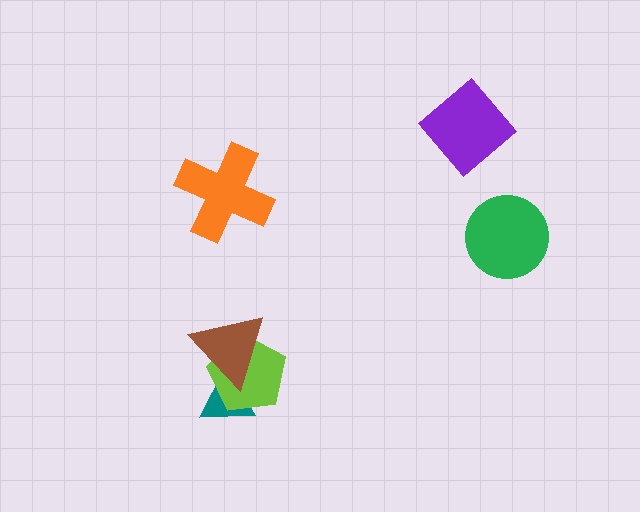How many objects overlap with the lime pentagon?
2 objects overlap with the lime pentagon.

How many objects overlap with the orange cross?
0 objects overlap with the orange cross.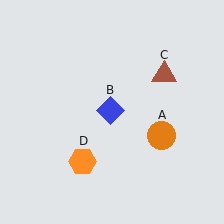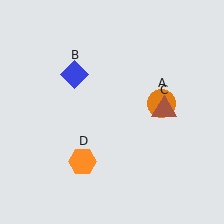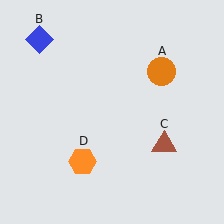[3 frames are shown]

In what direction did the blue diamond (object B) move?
The blue diamond (object B) moved up and to the left.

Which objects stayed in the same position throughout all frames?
Orange hexagon (object D) remained stationary.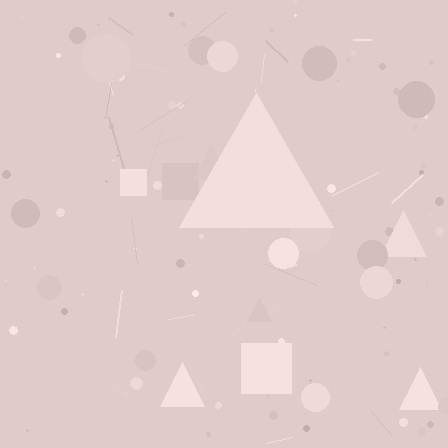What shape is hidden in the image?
A triangle is hidden in the image.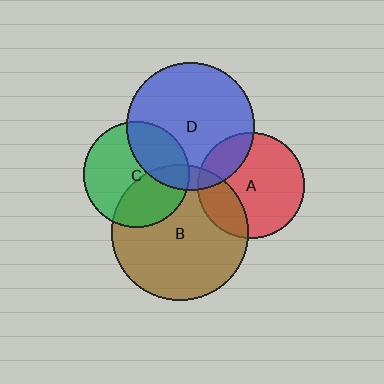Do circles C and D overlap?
Yes.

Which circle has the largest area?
Circle B (brown).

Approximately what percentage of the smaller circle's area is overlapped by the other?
Approximately 30%.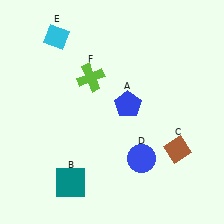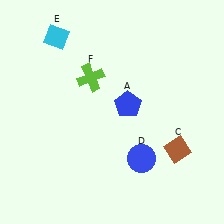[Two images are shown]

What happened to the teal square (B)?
The teal square (B) was removed in Image 2. It was in the bottom-left area of Image 1.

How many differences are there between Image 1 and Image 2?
There is 1 difference between the two images.